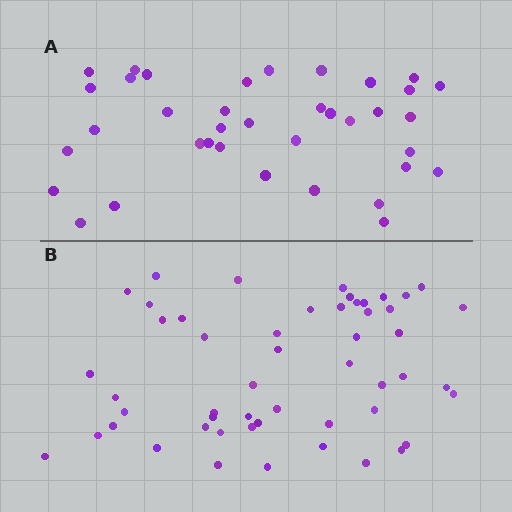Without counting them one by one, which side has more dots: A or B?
Region B (the bottom region) has more dots.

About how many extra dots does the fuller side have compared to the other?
Region B has approximately 15 more dots than region A.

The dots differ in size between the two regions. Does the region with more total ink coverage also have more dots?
No. Region A has more total ink coverage because its dots are larger, but region B actually contains more individual dots. Total area can be misleading — the number of items is what matters here.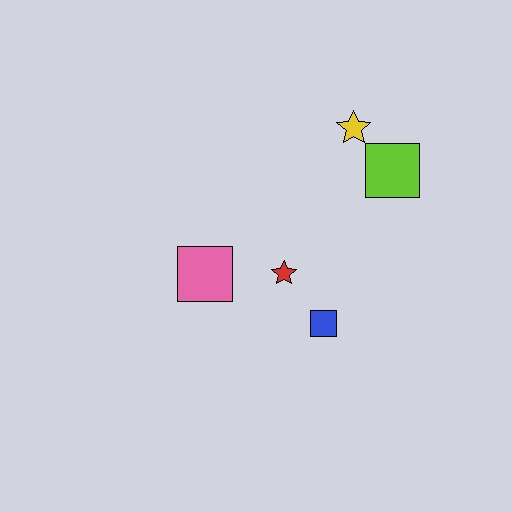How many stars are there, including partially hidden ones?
There are 2 stars.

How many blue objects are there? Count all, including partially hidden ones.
There is 1 blue object.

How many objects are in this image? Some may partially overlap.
There are 5 objects.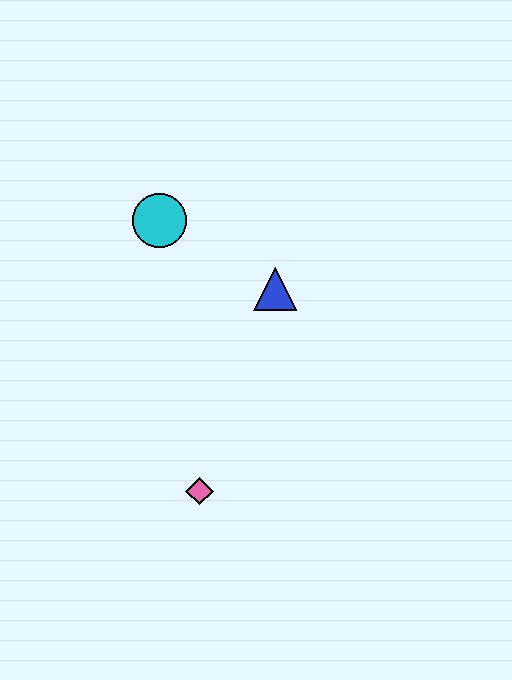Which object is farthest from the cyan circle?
The pink diamond is farthest from the cyan circle.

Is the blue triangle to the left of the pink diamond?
No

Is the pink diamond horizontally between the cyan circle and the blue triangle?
Yes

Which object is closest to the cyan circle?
The blue triangle is closest to the cyan circle.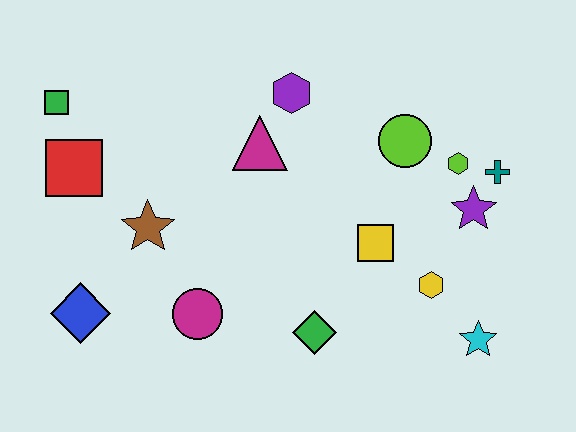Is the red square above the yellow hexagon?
Yes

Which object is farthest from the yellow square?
The green square is farthest from the yellow square.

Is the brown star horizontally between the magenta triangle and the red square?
Yes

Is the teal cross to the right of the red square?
Yes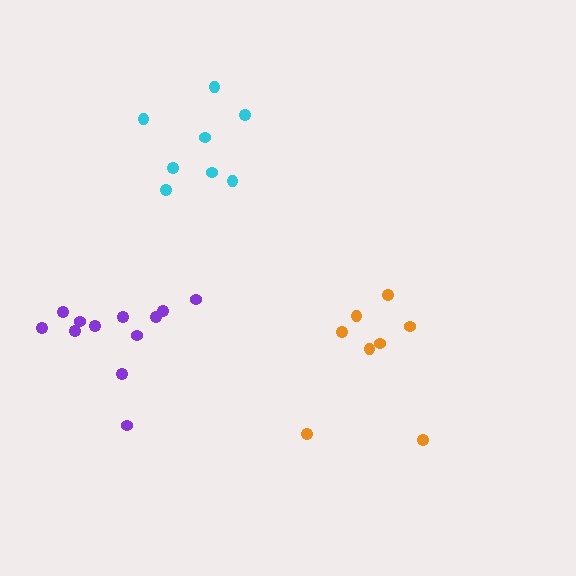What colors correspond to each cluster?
The clusters are colored: orange, cyan, purple.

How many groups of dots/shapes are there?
There are 3 groups.